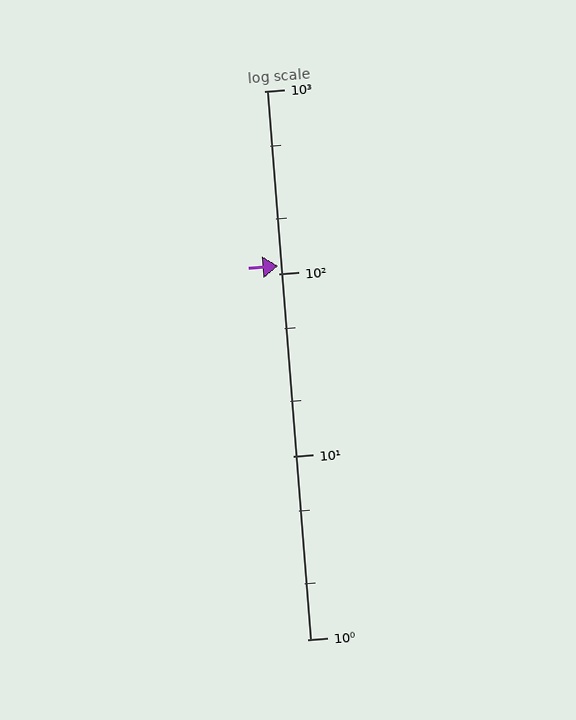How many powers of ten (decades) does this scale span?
The scale spans 3 decades, from 1 to 1000.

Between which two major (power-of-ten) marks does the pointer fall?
The pointer is between 100 and 1000.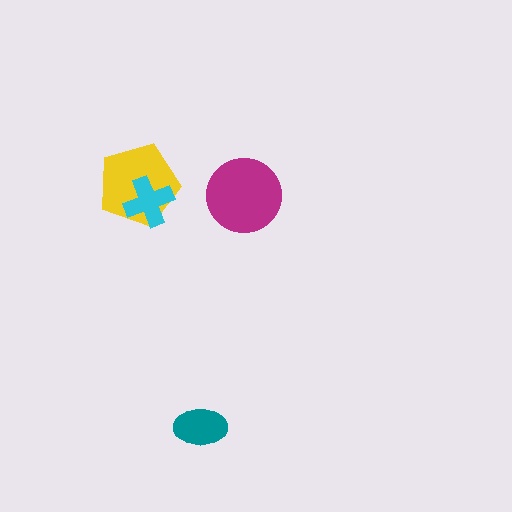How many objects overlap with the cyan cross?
1 object overlaps with the cyan cross.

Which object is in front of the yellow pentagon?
The cyan cross is in front of the yellow pentagon.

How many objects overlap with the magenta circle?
0 objects overlap with the magenta circle.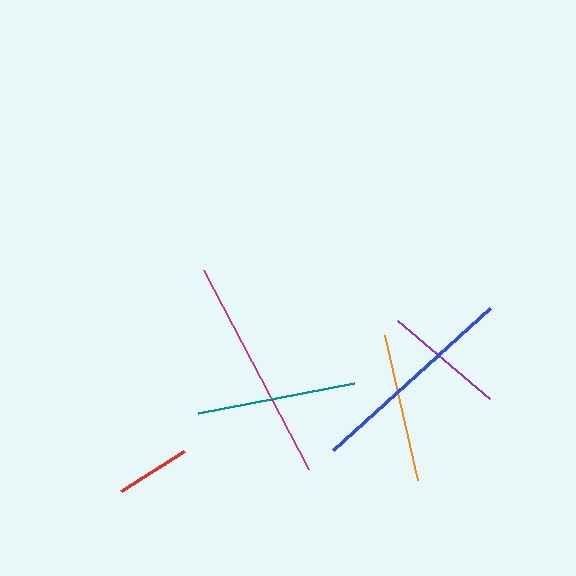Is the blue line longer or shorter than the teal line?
The blue line is longer than the teal line.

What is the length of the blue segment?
The blue segment is approximately 212 pixels long.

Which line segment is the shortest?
The red line is the shortest at approximately 75 pixels.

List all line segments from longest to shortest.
From longest to shortest: magenta, blue, teal, orange, purple, red.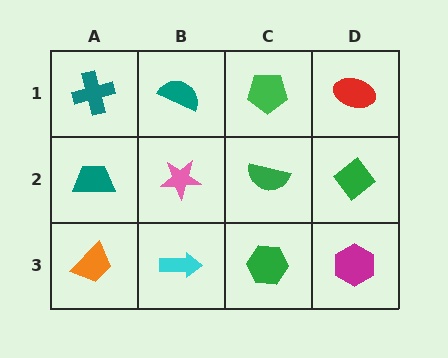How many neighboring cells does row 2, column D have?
3.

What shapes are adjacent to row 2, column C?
A green pentagon (row 1, column C), a green hexagon (row 3, column C), a pink star (row 2, column B), a green diamond (row 2, column D).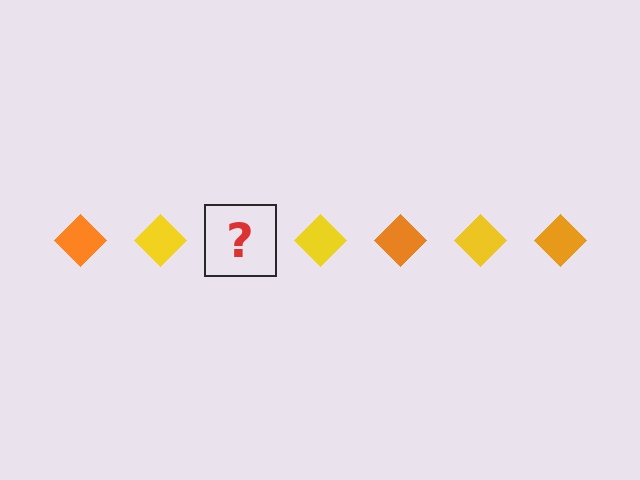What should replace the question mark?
The question mark should be replaced with an orange diamond.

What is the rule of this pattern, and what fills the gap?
The rule is that the pattern cycles through orange, yellow diamonds. The gap should be filled with an orange diamond.